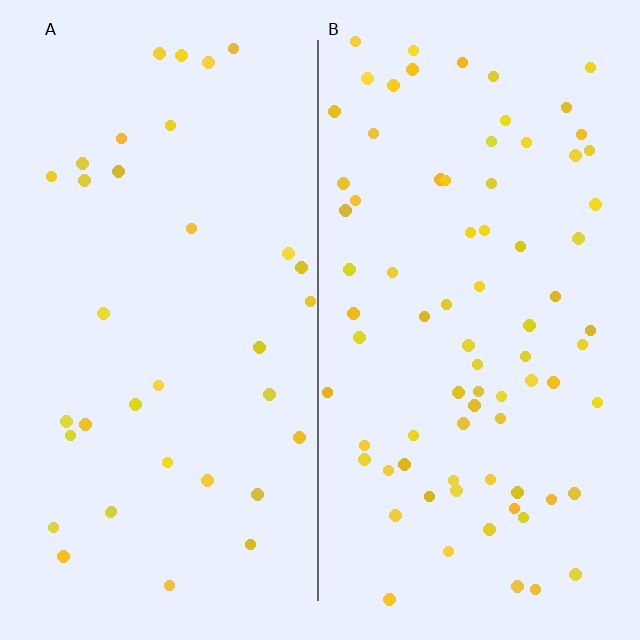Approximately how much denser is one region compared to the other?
Approximately 2.2× — region B over region A.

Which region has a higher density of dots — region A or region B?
B (the right).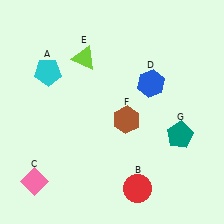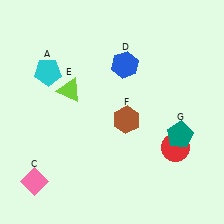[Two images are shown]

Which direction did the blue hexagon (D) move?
The blue hexagon (D) moved left.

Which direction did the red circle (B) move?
The red circle (B) moved up.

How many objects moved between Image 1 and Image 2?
3 objects moved between the two images.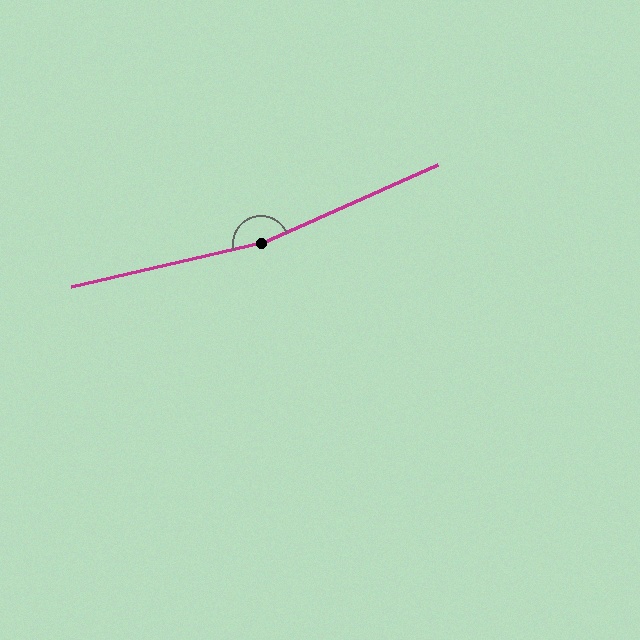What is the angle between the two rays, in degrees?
Approximately 169 degrees.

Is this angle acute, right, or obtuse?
It is obtuse.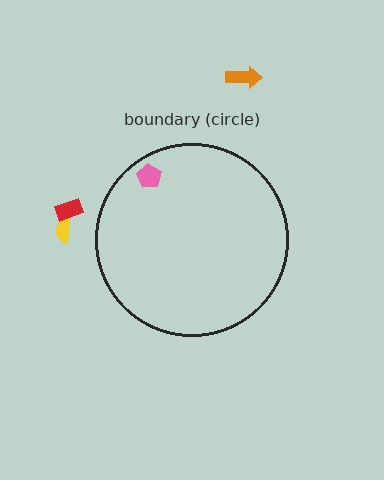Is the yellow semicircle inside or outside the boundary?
Outside.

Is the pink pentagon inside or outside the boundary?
Inside.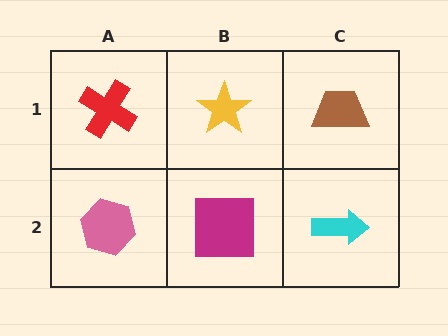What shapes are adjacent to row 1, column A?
A pink hexagon (row 2, column A), a yellow star (row 1, column B).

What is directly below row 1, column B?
A magenta square.